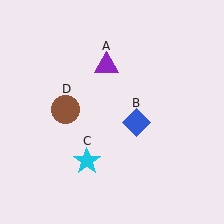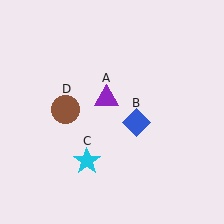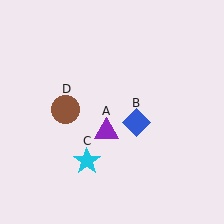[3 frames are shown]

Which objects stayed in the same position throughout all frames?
Blue diamond (object B) and cyan star (object C) and brown circle (object D) remained stationary.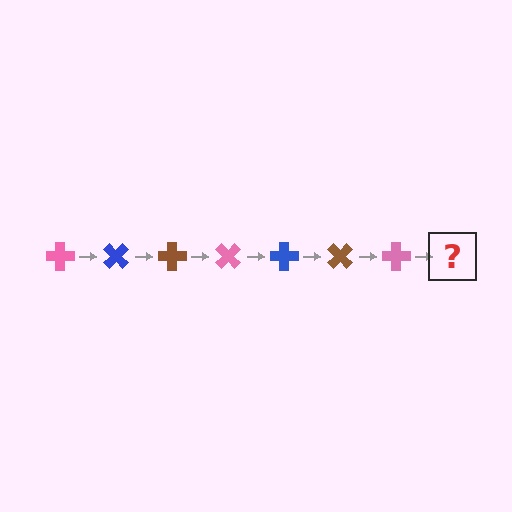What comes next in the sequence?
The next element should be a blue cross, rotated 315 degrees from the start.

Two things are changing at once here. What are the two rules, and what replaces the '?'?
The two rules are that it rotates 45 degrees each step and the color cycles through pink, blue, and brown. The '?' should be a blue cross, rotated 315 degrees from the start.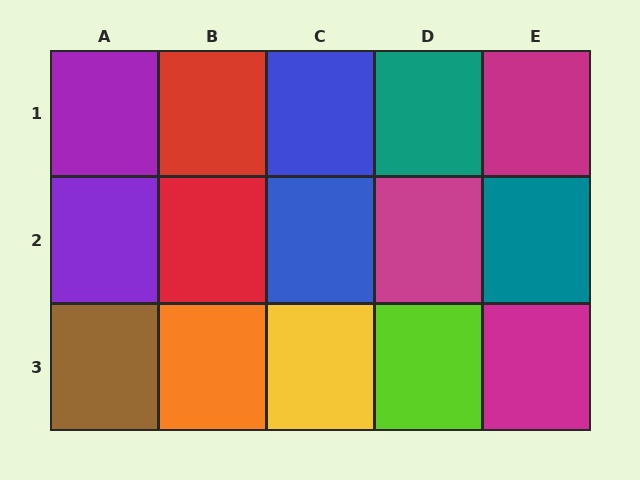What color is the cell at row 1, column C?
Blue.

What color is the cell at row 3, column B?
Orange.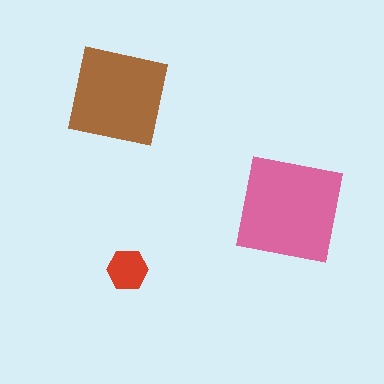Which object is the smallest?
The red hexagon.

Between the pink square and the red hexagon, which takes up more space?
The pink square.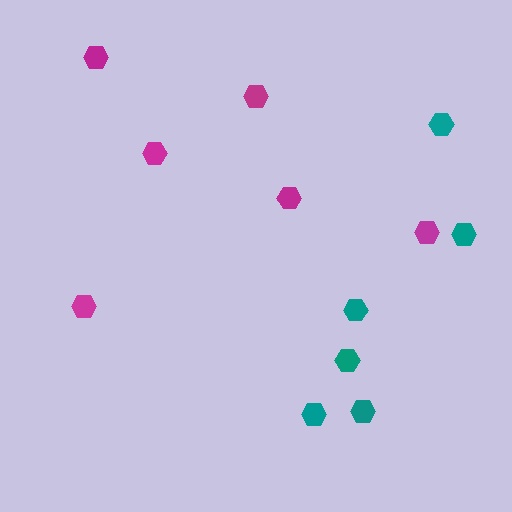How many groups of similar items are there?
There are 2 groups: one group of teal hexagons (6) and one group of magenta hexagons (6).